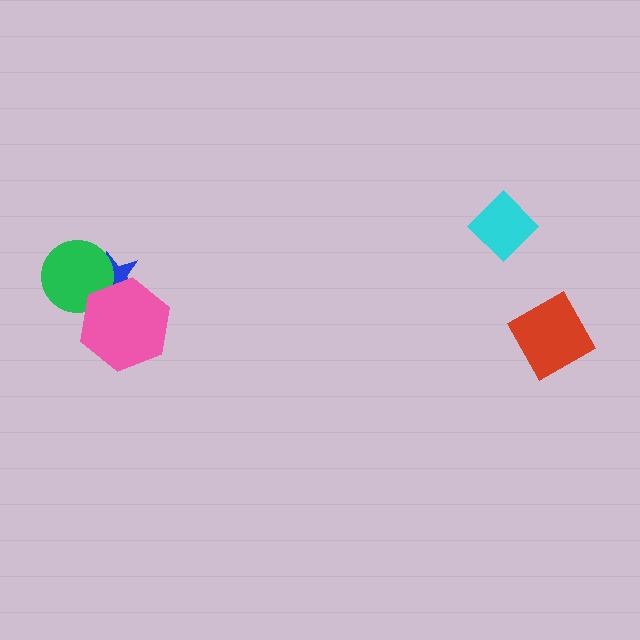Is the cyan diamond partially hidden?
No, no other shape covers it.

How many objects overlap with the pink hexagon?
2 objects overlap with the pink hexagon.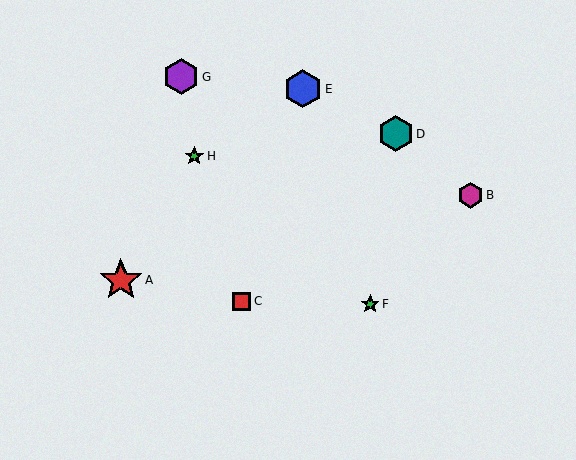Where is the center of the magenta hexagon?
The center of the magenta hexagon is at (470, 195).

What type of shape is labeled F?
Shape F is a green star.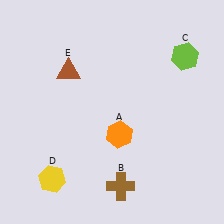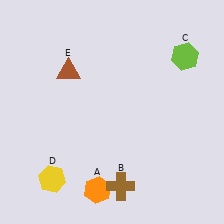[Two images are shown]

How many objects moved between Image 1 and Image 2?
1 object moved between the two images.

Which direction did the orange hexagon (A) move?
The orange hexagon (A) moved down.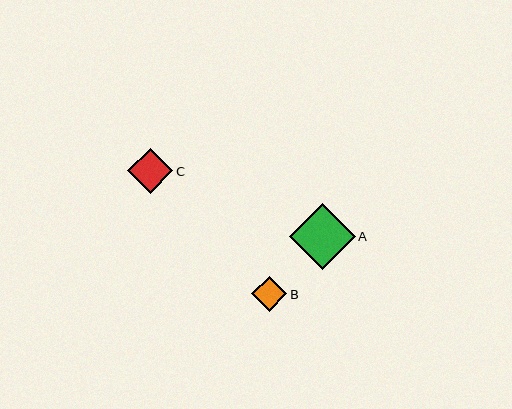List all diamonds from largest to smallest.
From largest to smallest: A, C, B.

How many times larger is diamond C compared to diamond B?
Diamond C is approximately 1.3 times the size of diamond B.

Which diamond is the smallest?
Diamond B is the smallest with a size of approximately 36 pixels.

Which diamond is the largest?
Diamond A is the largest with a size of approximately 66 pixels.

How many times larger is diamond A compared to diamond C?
Diamond A is approximately 1.5 times the size of diamond C.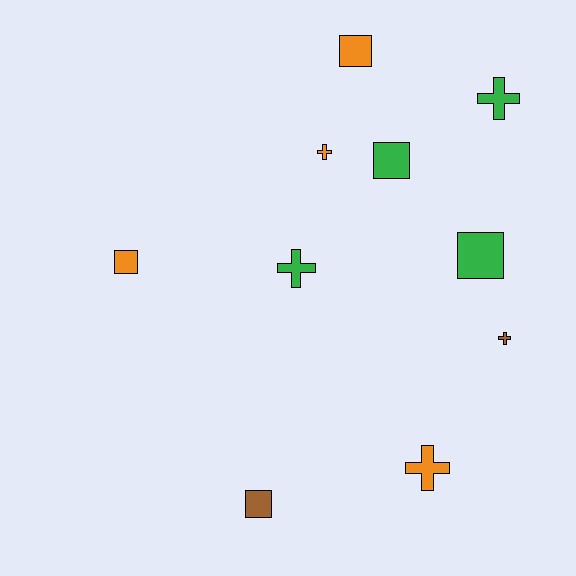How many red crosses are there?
There are no red crosses.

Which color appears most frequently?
Orange, with 4 objects.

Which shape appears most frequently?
Square, with 5 objects.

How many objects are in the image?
There are 10 objects.